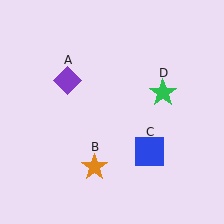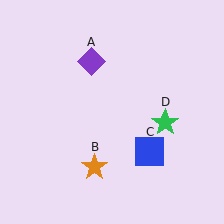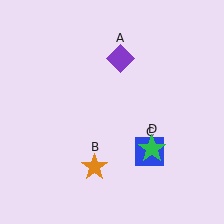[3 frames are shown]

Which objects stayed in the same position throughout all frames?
Orange star (object B) and blue square (object C) remained stationary.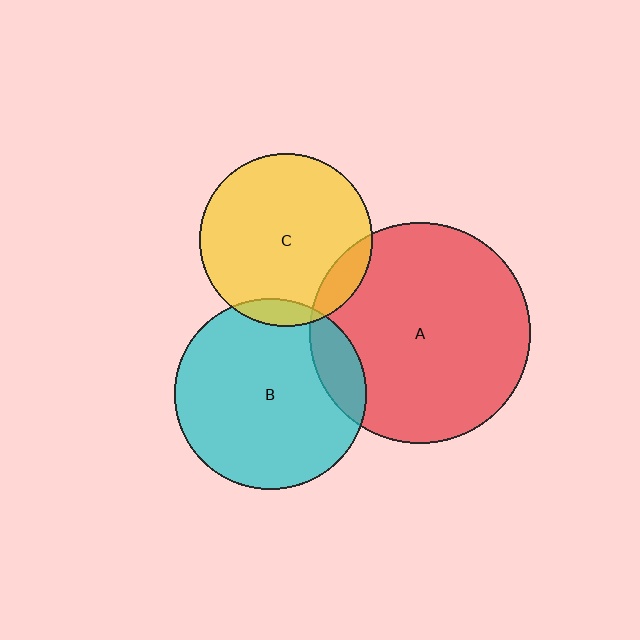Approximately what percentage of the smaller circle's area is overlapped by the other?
Approximately 10%.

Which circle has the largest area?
Circle A (red).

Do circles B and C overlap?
Yes.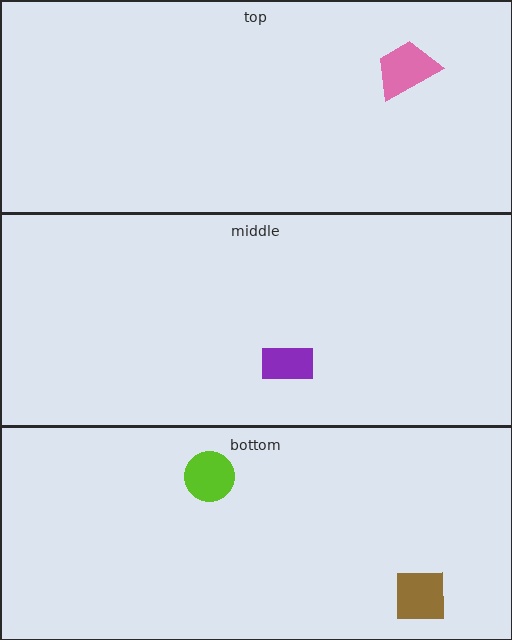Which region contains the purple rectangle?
The middle region.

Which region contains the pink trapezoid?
The top region.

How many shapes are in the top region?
1.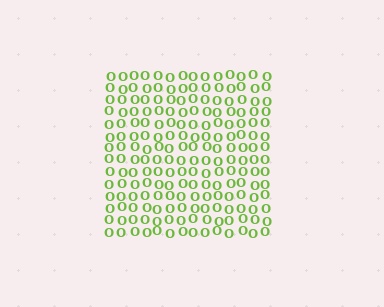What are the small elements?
The small elements are letter O's.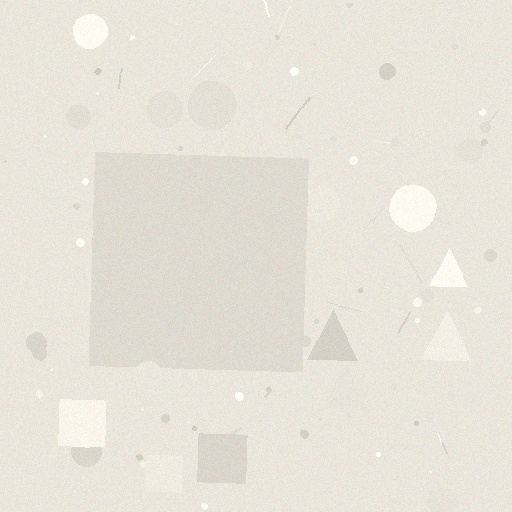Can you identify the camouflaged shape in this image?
The camouflaged shape is a square.